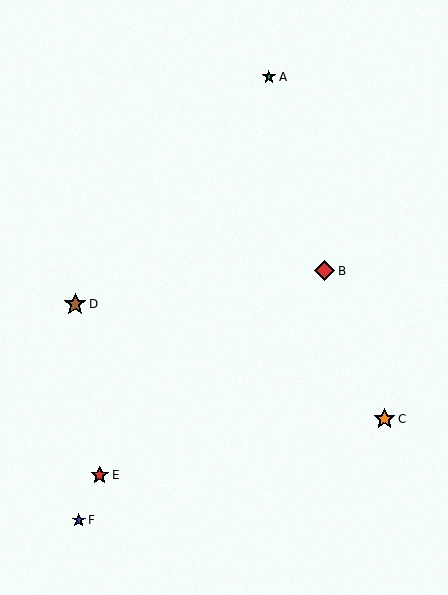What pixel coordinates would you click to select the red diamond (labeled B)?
Click at (325, 271) to select the red diamond B.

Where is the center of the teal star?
The center of the teal star is at (269, 77).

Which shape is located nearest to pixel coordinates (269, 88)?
The teal star (labeled A) at (269, 77) is nearest to that location.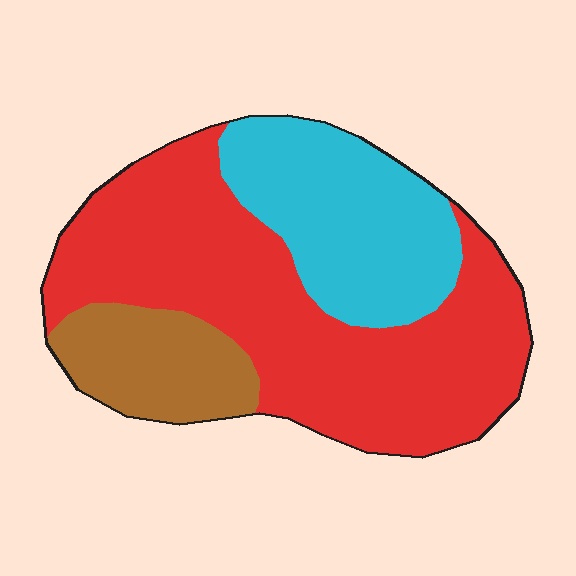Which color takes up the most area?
Red, at roughly 55%.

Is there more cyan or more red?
Red.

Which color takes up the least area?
Brown, at roughly 15%.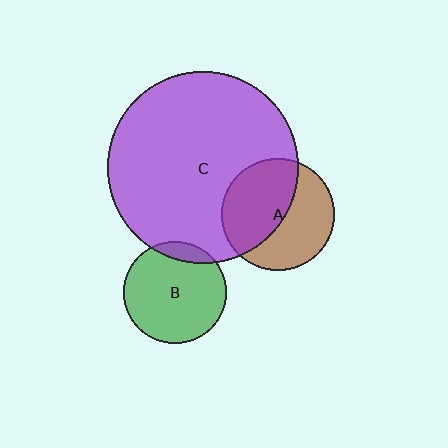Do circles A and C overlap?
Yes.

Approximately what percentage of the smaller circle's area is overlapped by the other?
Approximately 50%.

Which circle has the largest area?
Circle C (purple).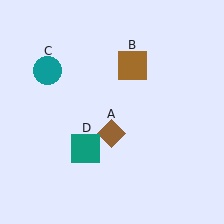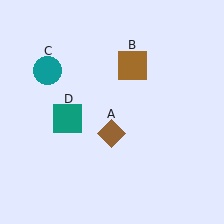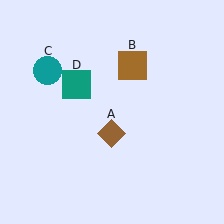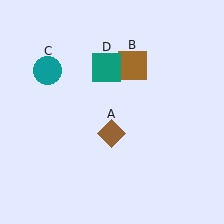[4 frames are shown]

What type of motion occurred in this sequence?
The teal square (object D) rotated clockwise around the center of the scene.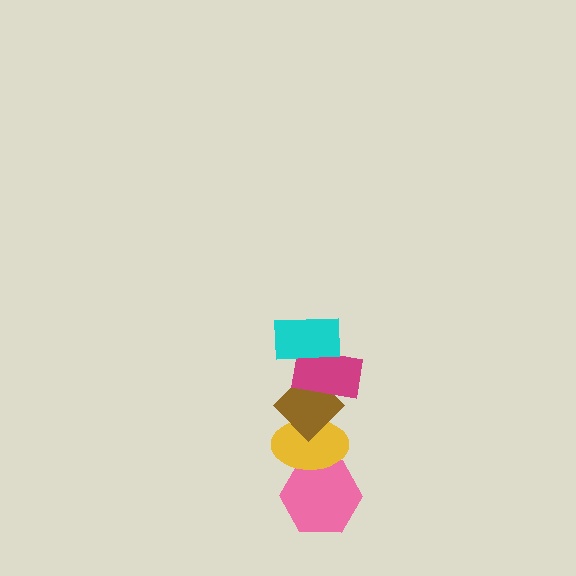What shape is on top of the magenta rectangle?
The cyan rectangle is on top of the magenta rectangle.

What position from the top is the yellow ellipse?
The yellow ellipse is 4th from the top.